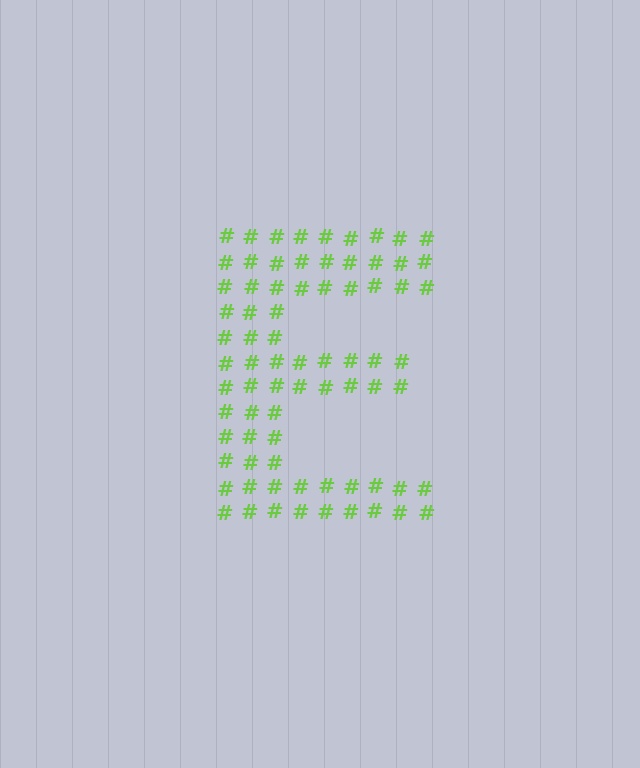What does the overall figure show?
The overall figure shows the letter E.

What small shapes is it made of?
It is made of small hash symbols.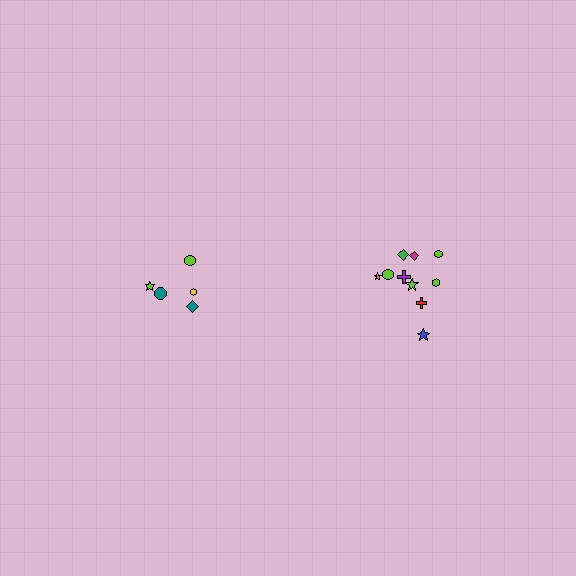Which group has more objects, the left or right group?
The right group.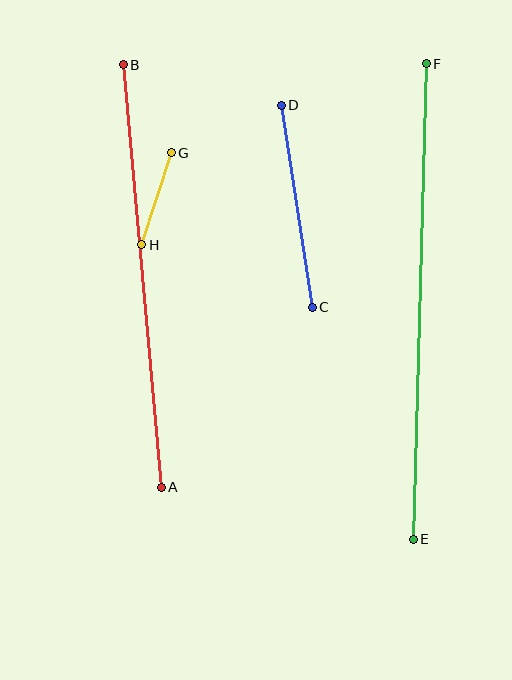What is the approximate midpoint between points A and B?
The midpoint is at approximately (142, 276) pixels.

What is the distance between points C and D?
The distance is approximately 204 pixels.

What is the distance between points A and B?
The distance is approximately 424 pixels.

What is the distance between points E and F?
The distance is approximately 476 pixels.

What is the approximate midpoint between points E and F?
The midpoint is at approximately (420, 302) pixels.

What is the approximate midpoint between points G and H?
The midpoint is at approximately (156, 199) pixels.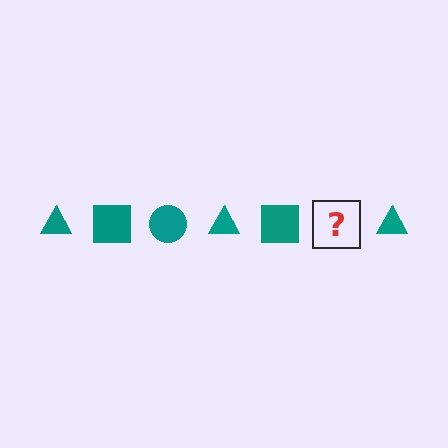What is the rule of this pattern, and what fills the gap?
The rule is that the pattern cycles through triangle, square, circle shapes in teal. The gap should be filled with a teal circle.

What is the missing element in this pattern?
The missing element is a teal circle.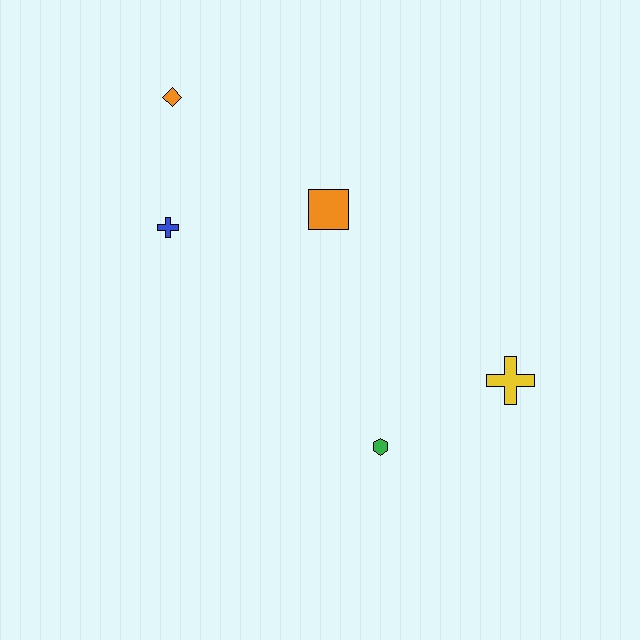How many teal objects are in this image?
There are no teal objects.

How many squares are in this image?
There is 1 square.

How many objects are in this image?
There are 5 objects.